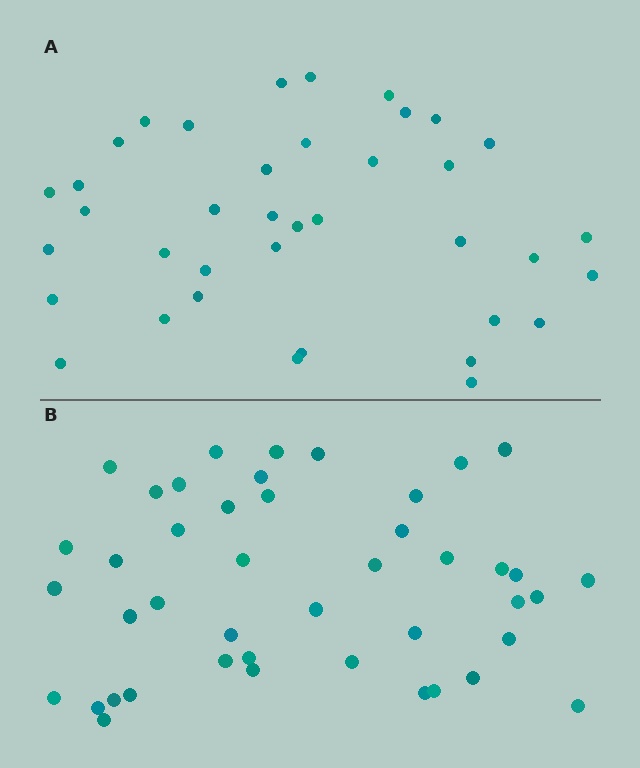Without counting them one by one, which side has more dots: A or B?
Region B (the bottom region) has more dots.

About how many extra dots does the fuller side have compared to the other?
Region B has about 6 more dots than region A.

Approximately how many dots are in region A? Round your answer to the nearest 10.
About 40 dots. (The exact count is 38, which rounds to 40.)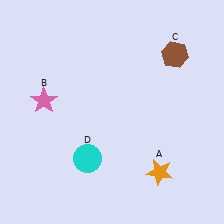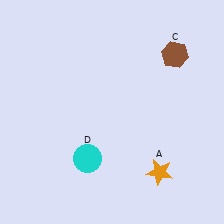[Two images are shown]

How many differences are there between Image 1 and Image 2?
There is 1 difference between the two images.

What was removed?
The pink star (B) was removed in Image 2.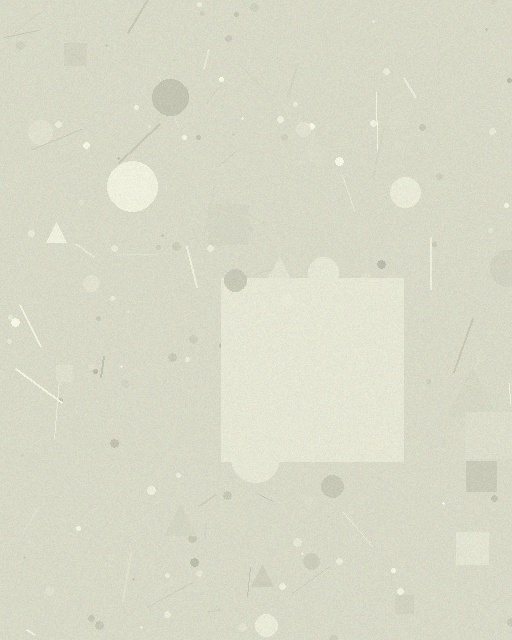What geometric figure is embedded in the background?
A square is embedded in the background.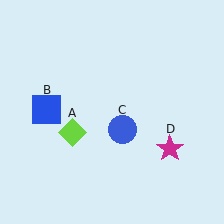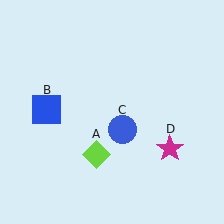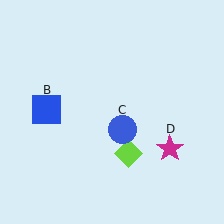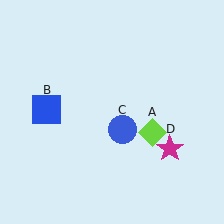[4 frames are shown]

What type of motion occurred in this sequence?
The lime diamond (object A) rotated counterclockwise around the center of the scene.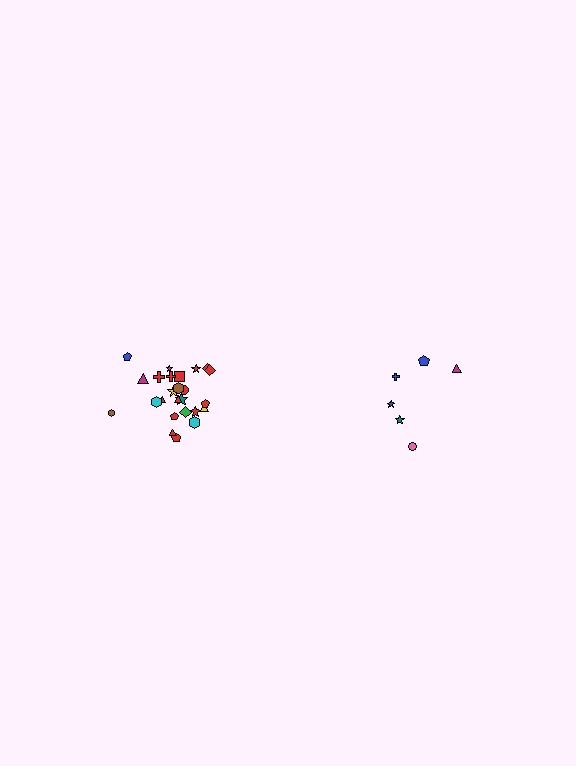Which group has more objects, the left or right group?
The left group.